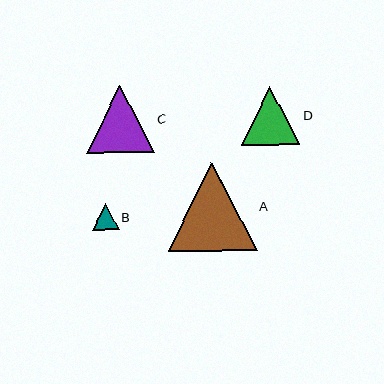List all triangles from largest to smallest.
From largest to smallest: A, C, D, B.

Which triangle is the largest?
Triangle A is the largest with a size of approximately 89 pixels.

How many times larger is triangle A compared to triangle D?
Triangle A is approximately 1.5 times the size of triangle D.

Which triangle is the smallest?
Triangle B is the smallest with a size of approximately 27 pixels.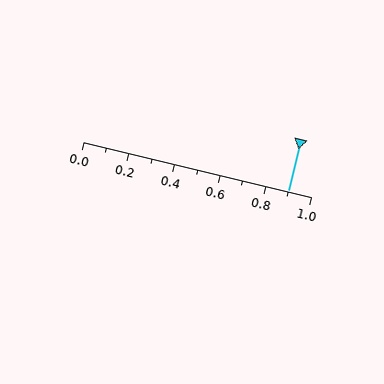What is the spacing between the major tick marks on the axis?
The major ticks are spaced 0.2 apart.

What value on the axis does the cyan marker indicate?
The marker indicates approximately 0.9.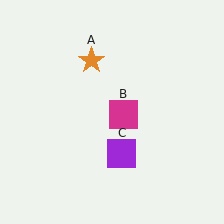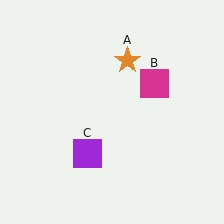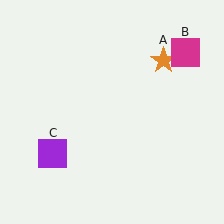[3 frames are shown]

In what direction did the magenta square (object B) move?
The magenta square (object B) moved up and to the right.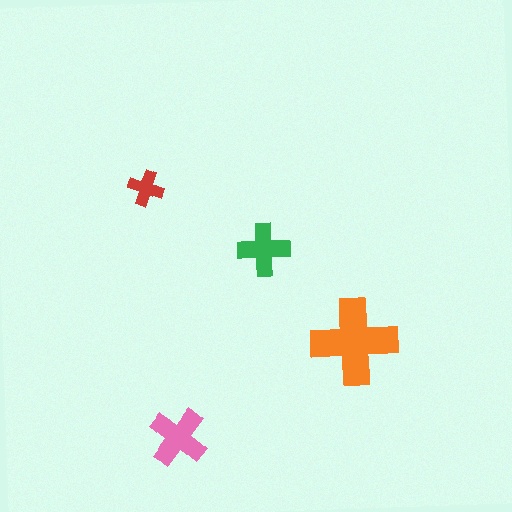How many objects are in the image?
There are 4 objects in the image.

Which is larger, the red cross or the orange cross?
The orange one.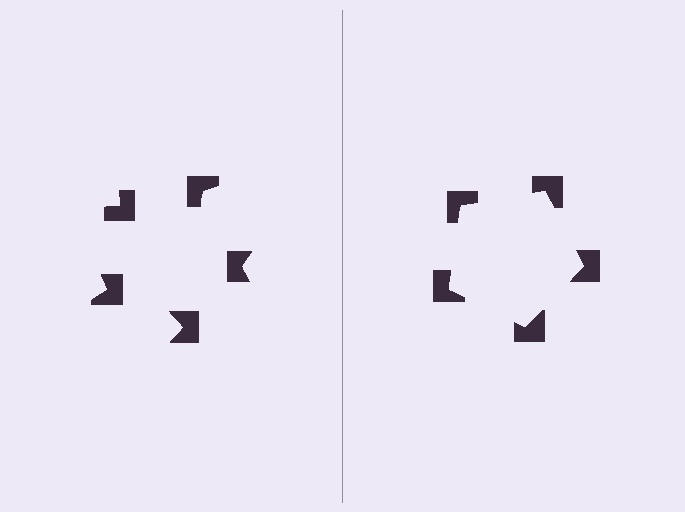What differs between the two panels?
The notched squares are positioned identically on both sides; only the wedge orientations differ. On the right they align to a pentagon; on the left they are misaligned.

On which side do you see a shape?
An illusory pentagon appears on the right side. On the left side the wedge cuts are rotated, so no coherent shape forms.